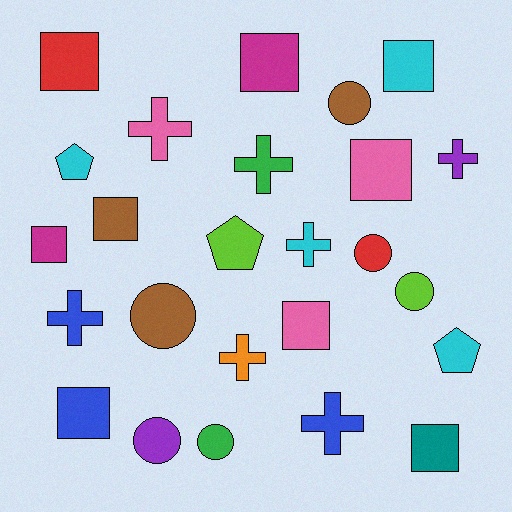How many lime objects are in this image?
There are 2 lime objects.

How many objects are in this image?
There are 25 objects.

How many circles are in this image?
There are 6 circles.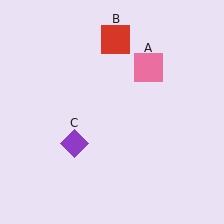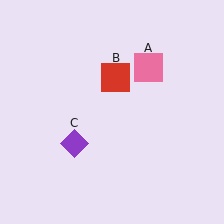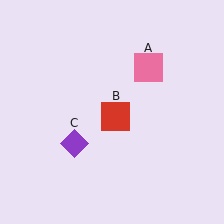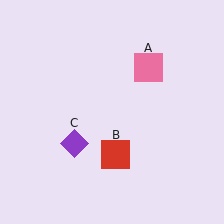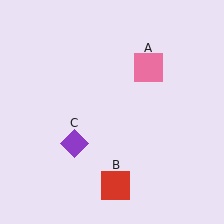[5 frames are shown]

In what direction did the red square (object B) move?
The red square (object B) moved down.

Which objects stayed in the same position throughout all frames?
Pink square (object A) and purple diamond (object C) remained stationary.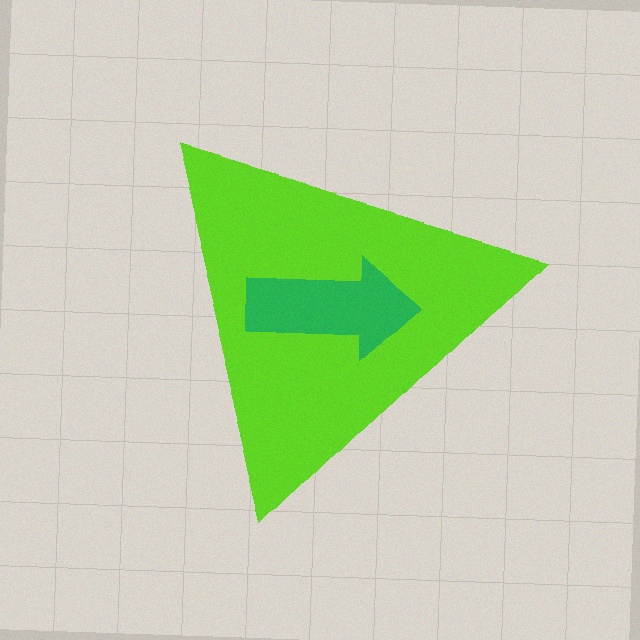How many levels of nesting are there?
2.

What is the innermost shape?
The green arrow.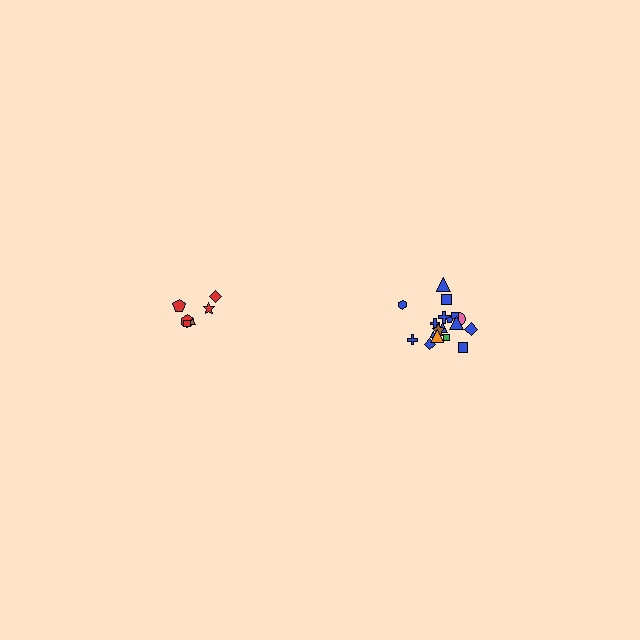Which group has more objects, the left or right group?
The right group.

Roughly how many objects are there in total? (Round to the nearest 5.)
Roughly 25 objects in total.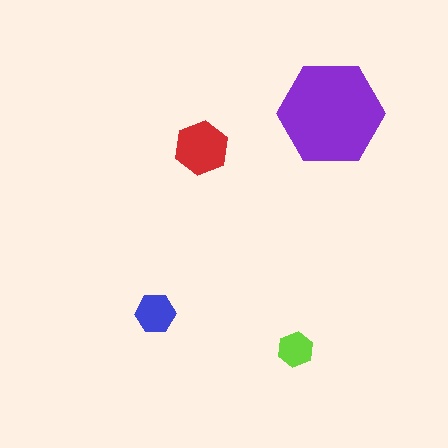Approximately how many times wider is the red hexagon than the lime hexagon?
About 1.5 times wider.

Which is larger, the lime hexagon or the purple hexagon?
The purple one.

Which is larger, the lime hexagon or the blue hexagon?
The blue one.